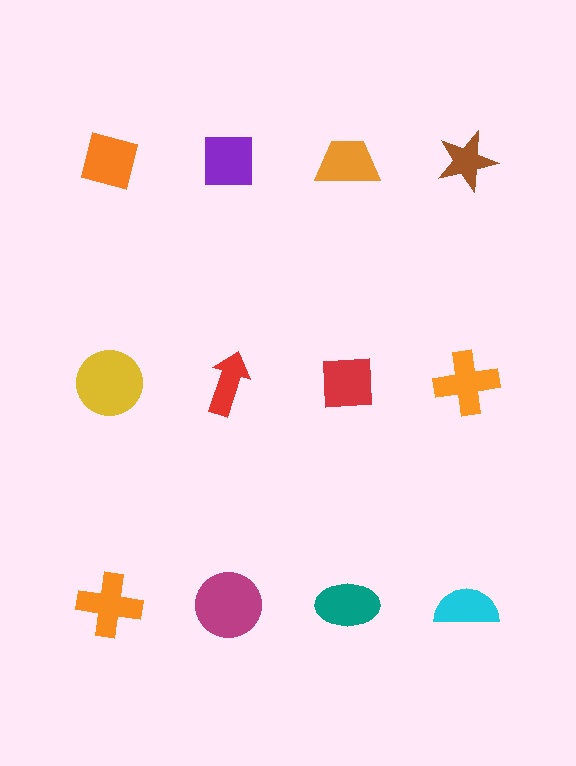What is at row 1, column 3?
An orange trapezoid.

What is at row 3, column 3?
A teal ellipse.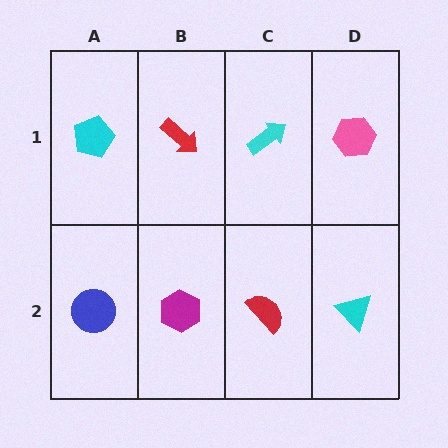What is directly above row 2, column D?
A pink hexagon.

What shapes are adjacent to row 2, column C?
A cyan arrow (row 1, column C), a magenta hexagon (row 2, column B), a cyan triangle (row 2, column D).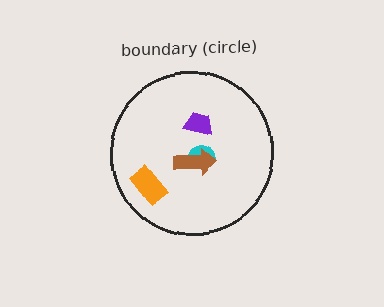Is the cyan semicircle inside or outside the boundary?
Inside.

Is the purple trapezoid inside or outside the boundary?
Inside.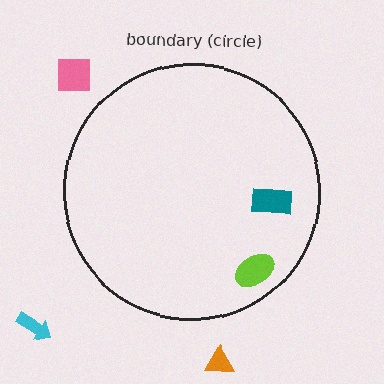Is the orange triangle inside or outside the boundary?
Outside.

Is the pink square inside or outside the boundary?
Outside.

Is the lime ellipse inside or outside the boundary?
Inside.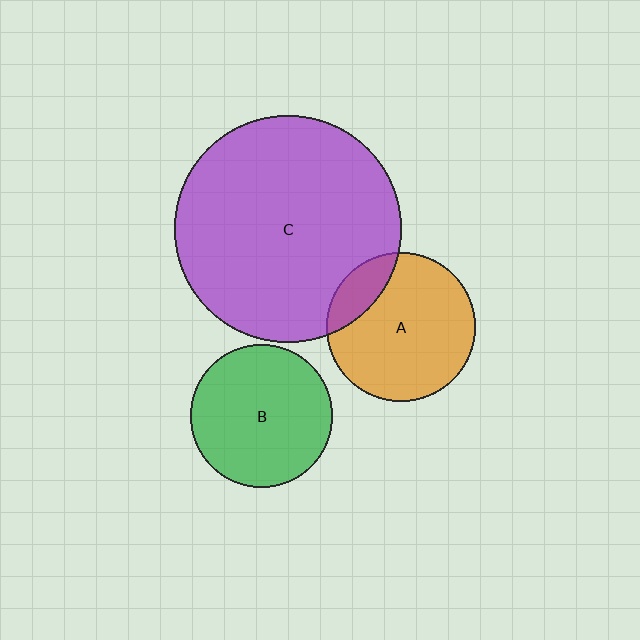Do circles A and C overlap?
Yes.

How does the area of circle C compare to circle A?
Approximately 2.3 times.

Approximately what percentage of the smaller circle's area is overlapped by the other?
Approximately 15%.